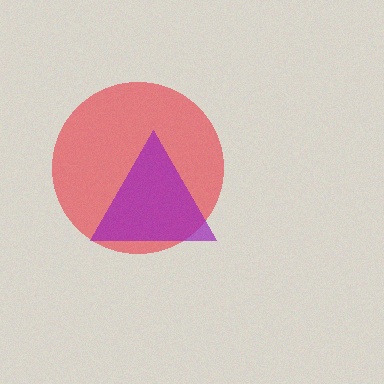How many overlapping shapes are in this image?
There are 2 overlapping shapes in the image.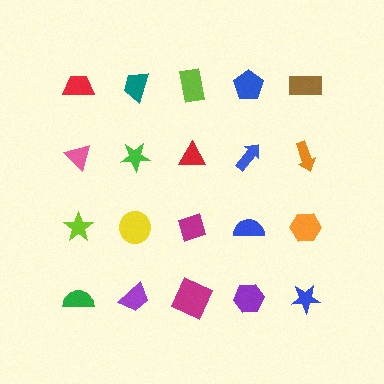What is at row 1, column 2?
A teal trapezoid.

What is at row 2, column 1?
A pink triangle.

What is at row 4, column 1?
A green semicircle.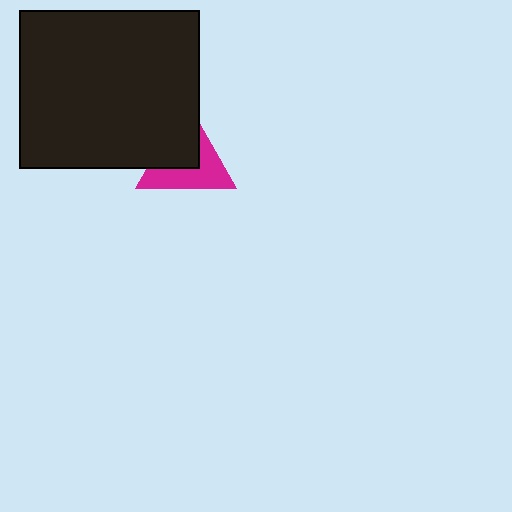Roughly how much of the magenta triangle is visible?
About half of it is visible (roughly 53%).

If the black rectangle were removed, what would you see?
You would see the complete magenta triangle.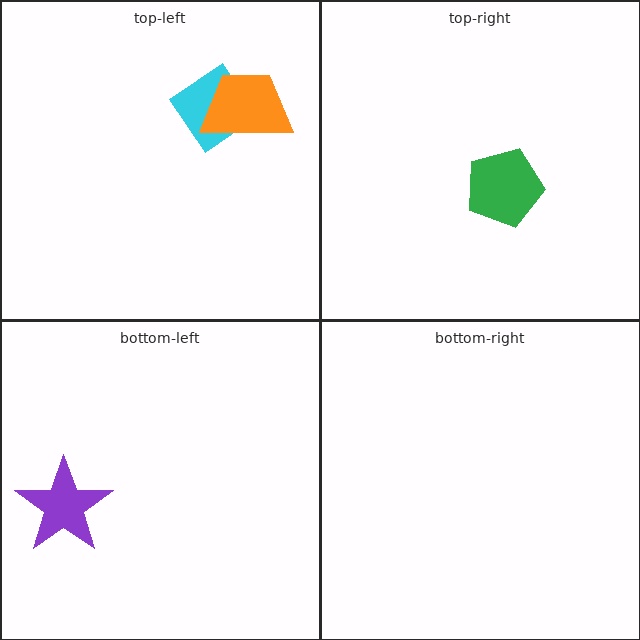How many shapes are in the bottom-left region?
1.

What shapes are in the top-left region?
The cyan diamond, the orange trapezoid.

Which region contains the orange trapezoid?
The top-left region.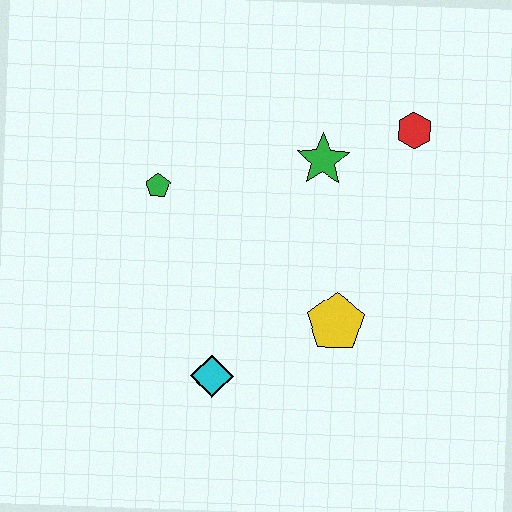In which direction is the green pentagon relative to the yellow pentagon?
The green pentagon is to the left of the yellow pentagon.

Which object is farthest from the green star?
The cyan diamond is farthest from the green star.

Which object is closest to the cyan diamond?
The yellow pentagon is closest to the cyan diamond.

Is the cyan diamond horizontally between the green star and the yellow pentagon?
No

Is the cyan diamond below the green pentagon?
Yes